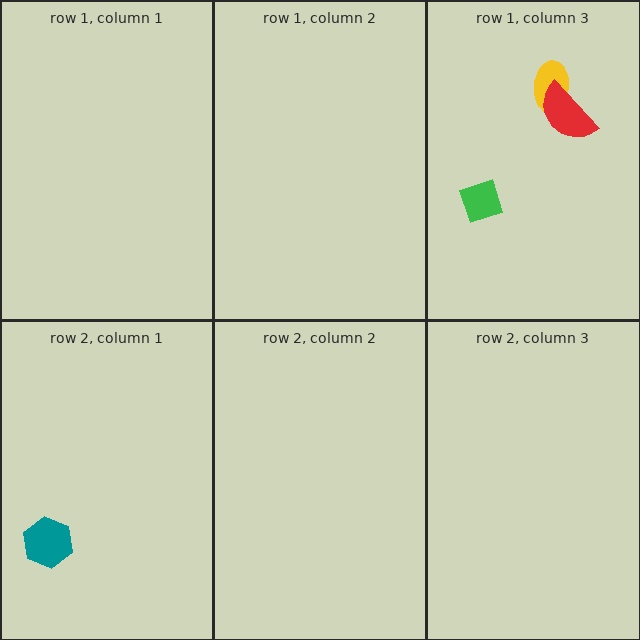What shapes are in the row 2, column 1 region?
The teal hexagon.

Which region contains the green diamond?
The row 1, column 3 region.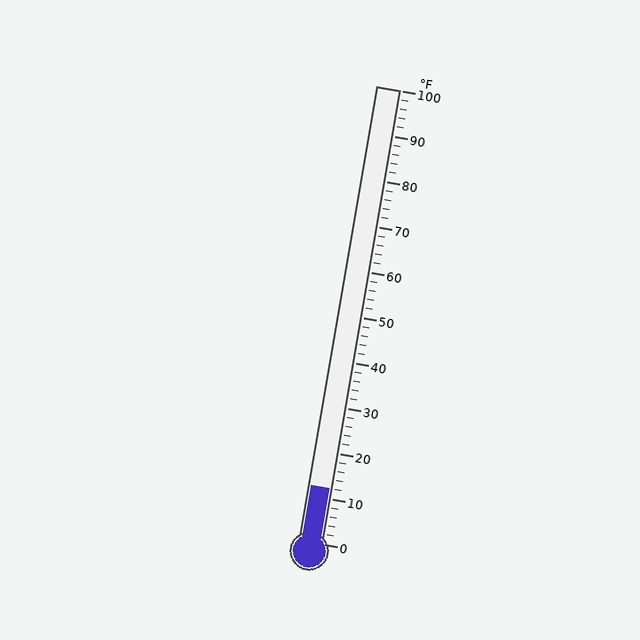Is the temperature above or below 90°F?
The temperature is below 90°F.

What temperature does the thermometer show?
The thermometer shows approximately 12°F.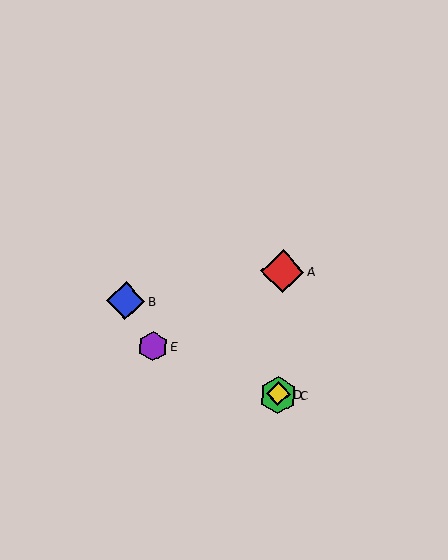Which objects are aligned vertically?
Objects A, C, D are aligned vertically.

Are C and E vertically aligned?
No, C is at x≈278 and E is at x≈153.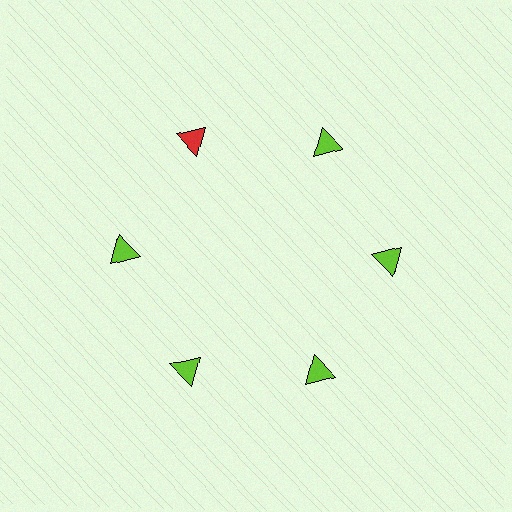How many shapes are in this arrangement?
There are 6 shapes arranged in a ring pattern.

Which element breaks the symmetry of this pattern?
The red triangle at roughly the 11 o'clock position breaks the symmetry. All other shapes are lime triangles.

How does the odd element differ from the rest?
It has a different color: red instead of lime.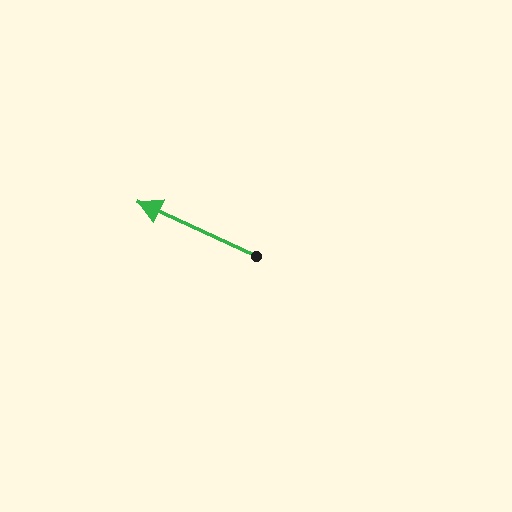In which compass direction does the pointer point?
Northwest.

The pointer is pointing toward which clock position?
Roughly 10 o'clock.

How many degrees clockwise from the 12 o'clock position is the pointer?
Approximately 295 degrees.